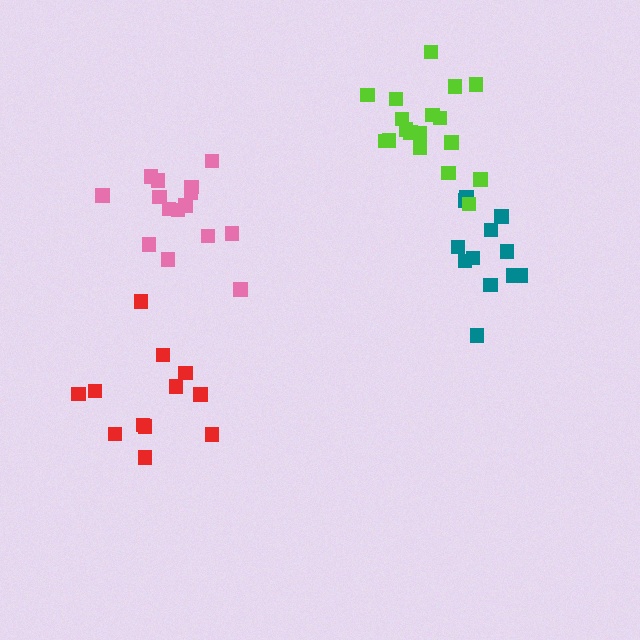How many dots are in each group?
Group 1: 15 dots, Group 2: 12 dots, Group 3: 12 dots, Group 4: 18 dots (57 total).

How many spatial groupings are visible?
There are 4 spatial groupings.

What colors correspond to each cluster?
The clusters are colored: pink, teal, red, lime.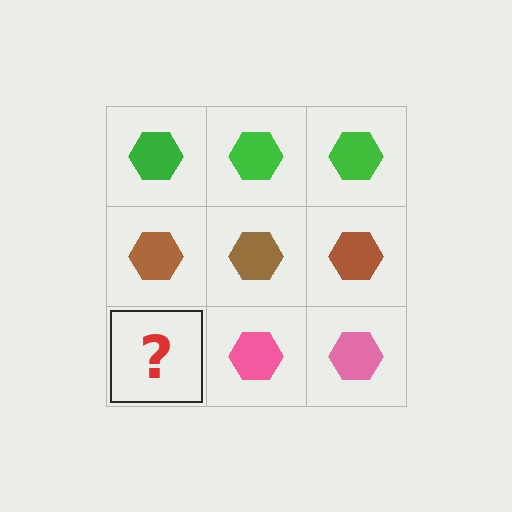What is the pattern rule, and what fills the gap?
The rule is that each row has a consistent color. The gap should be filled with a pink hexagon.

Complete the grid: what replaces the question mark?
The question mark should be replaced with a pink hexagon.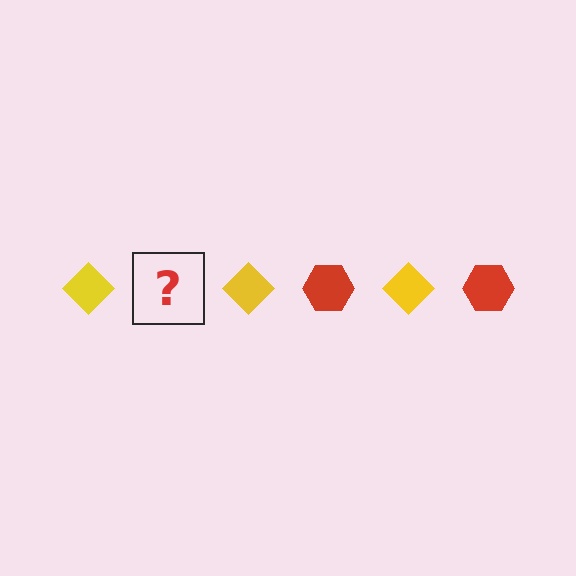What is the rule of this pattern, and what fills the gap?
The rule is that the pattern alternates between yellow diamond and red hexagon. The gap should be filled with a red hexagon.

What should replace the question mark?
The question mark should be replaced with a red hexagon.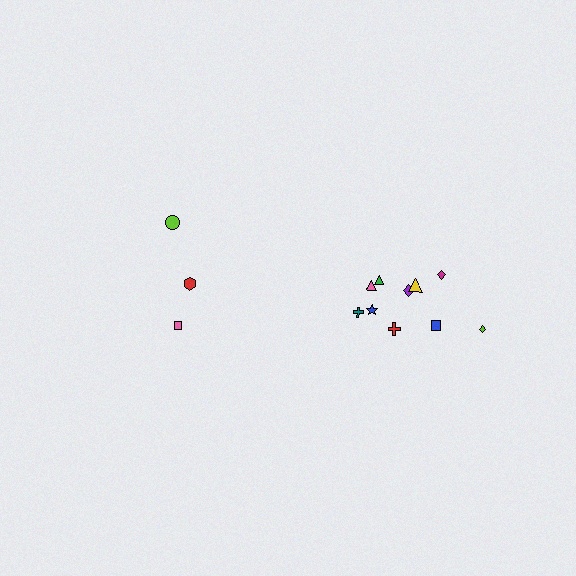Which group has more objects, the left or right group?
The right group.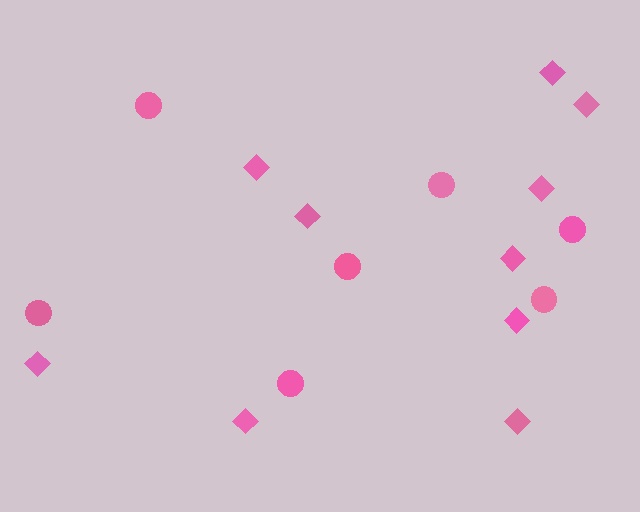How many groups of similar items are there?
There are 2 groups: one group of circles (7) and one group of diamonds (10).